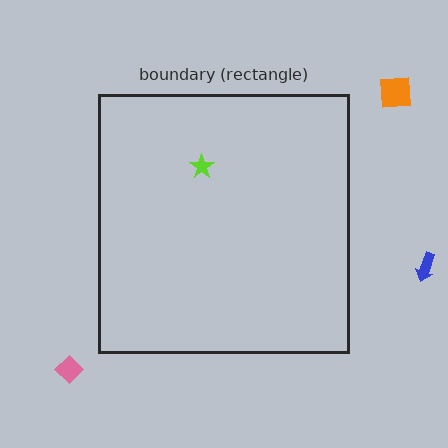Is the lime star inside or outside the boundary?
Inside.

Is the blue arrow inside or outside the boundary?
Outside.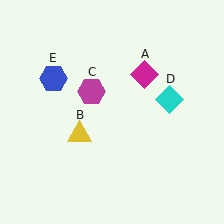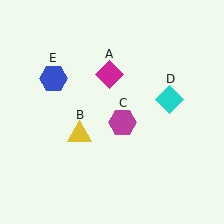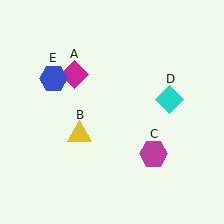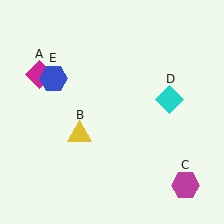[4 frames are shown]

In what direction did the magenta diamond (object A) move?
The magenta diamond (object A) moved left.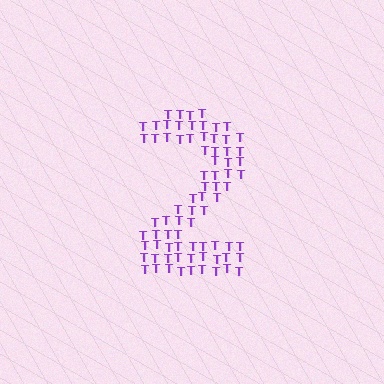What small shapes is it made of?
It is made of small letter T's.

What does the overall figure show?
The overall figure shows the digit 2.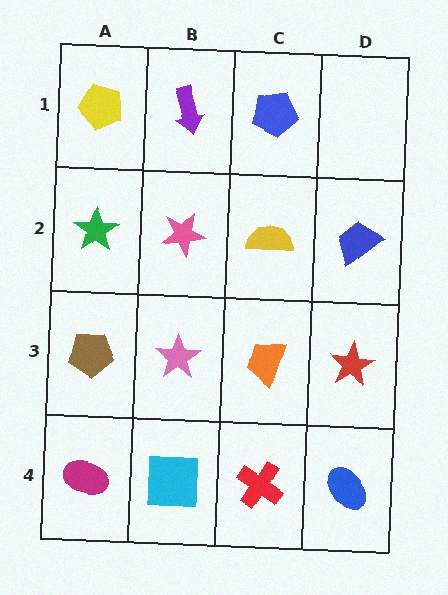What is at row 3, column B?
A pink star.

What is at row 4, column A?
A magenta ellipse.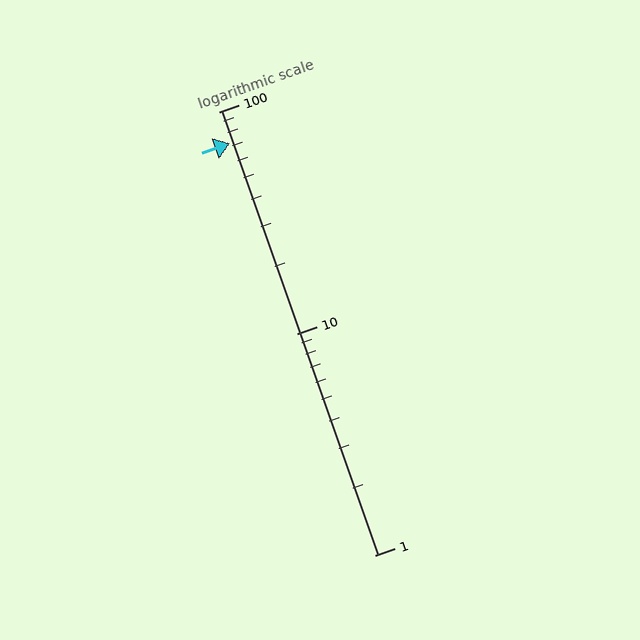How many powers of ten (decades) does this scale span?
The scale spans 2 decades, from 1 to 100.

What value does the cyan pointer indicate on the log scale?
The pointer indicates approximately 72.